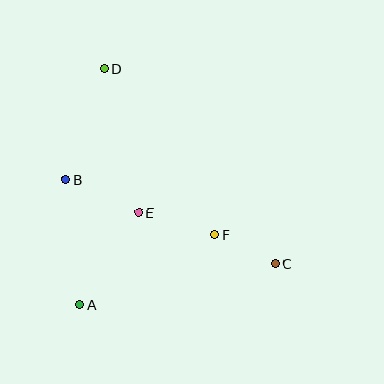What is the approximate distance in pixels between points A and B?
The distance between A and B is approximately 126 pixels.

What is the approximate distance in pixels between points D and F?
The distance between D and F is approximately 199 pixels.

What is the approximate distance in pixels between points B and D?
The distance between B and D is approximately 118 pixels.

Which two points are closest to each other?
Points C and F are closest to each other.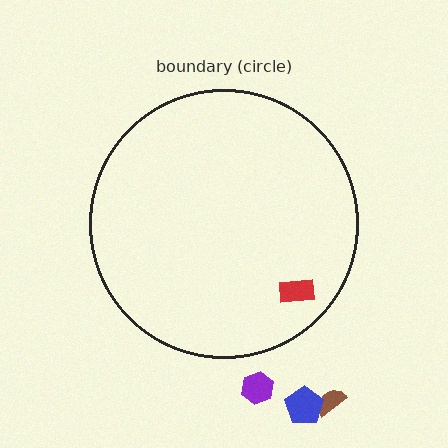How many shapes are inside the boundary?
1 inside, 3 outside.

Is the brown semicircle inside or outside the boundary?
Outside.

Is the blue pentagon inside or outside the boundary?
Outside.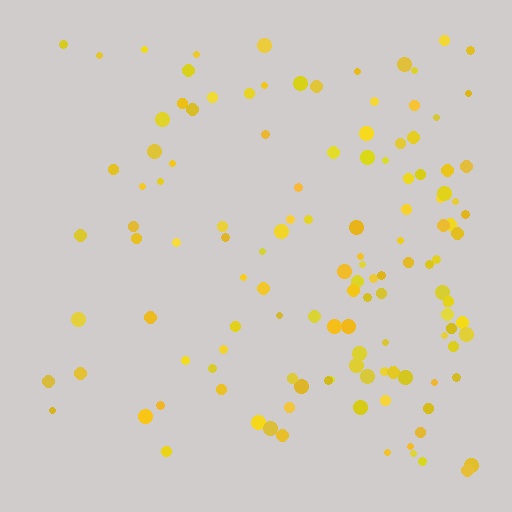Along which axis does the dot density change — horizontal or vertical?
Horizontal.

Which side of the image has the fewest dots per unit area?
The left.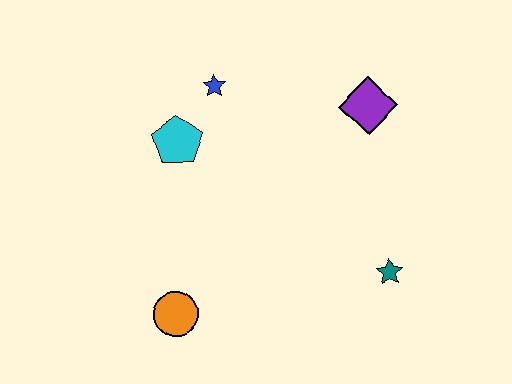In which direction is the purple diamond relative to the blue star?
The purple diamond is to the right of the blue star.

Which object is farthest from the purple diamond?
The orange circle is farthest from the purple diamond.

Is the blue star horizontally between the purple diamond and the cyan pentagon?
Yes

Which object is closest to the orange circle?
The cyan pentagon is closest to the orange circle.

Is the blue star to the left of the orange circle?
No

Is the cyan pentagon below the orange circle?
No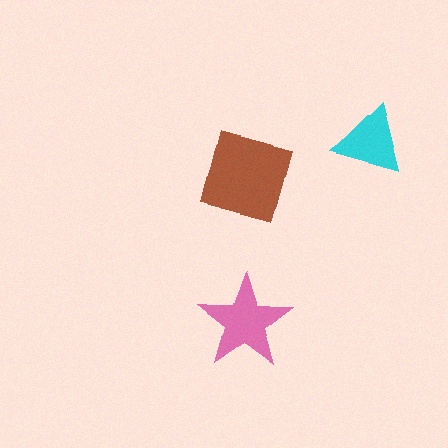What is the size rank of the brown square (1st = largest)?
1st.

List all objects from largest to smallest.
The brown square, the pink star, the cyan triangle.